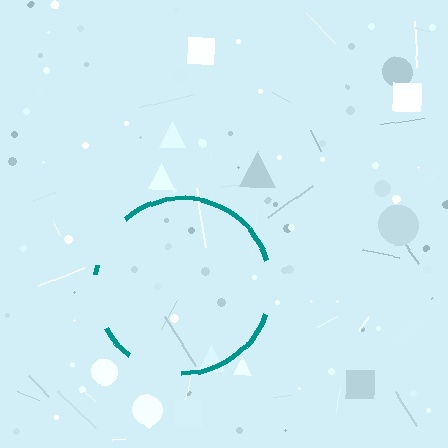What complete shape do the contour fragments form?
The contour fragments form a circle.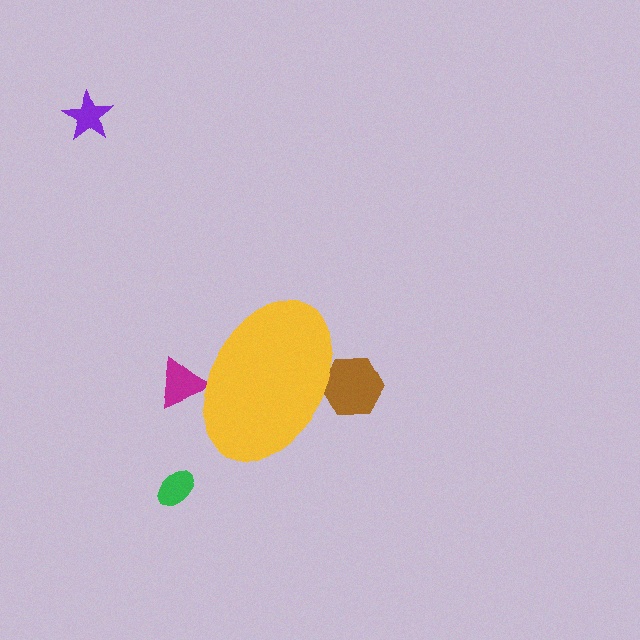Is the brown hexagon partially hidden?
Yes, the brown hexagon is partially hidden behind the yellow ellipse.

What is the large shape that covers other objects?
A yellow ellipse.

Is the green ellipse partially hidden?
No, the green ellipse is fully visible.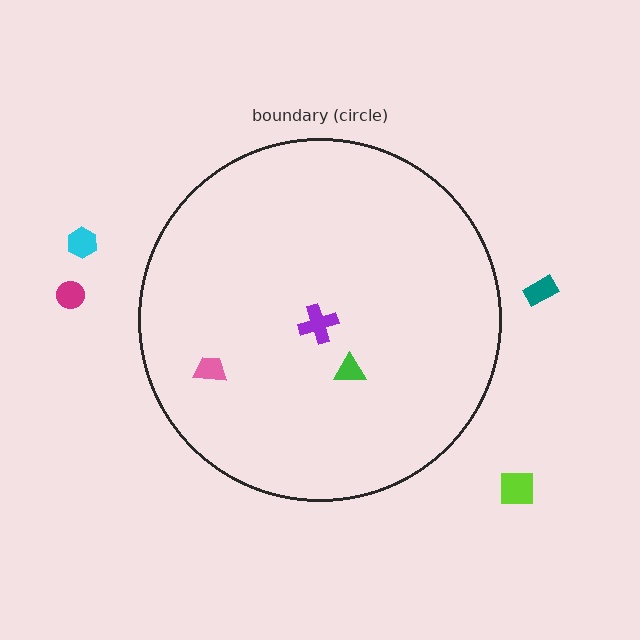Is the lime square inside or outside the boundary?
Outside.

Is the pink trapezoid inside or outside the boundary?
Inside.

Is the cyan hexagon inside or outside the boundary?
Outside.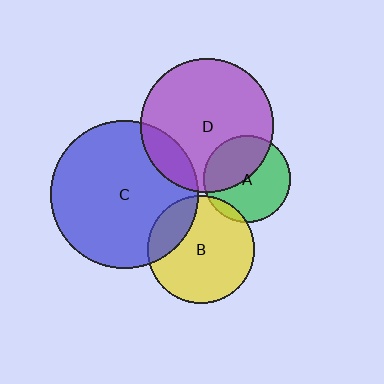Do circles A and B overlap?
Yes.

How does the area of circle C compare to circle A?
Approximately 2.9 times.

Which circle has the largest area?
Circle C (blue).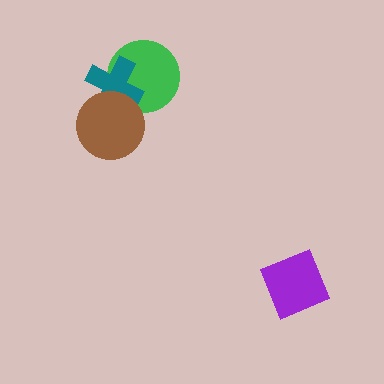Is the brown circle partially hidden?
No, no other shape covers it.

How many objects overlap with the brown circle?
2 objects overlap with the brown circle.